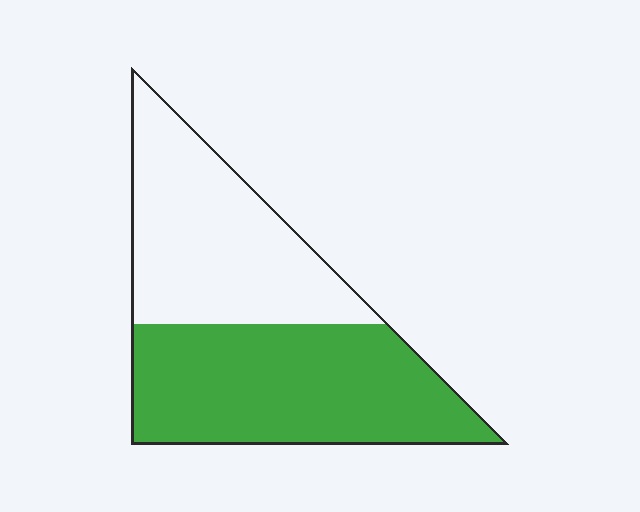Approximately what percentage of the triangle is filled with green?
Approximately 55%.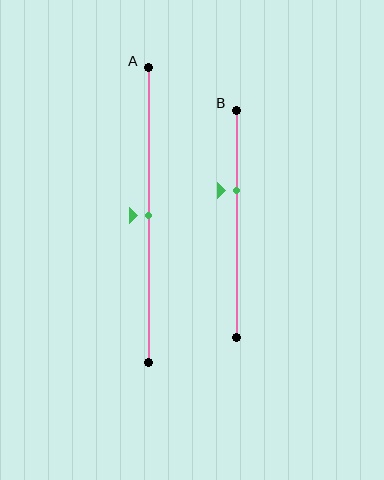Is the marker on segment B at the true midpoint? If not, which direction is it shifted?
No, the marker on segment B is shifted upward by about 15% of the segment length.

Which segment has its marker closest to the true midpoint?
Segment A has its marker closest to the true midpoint.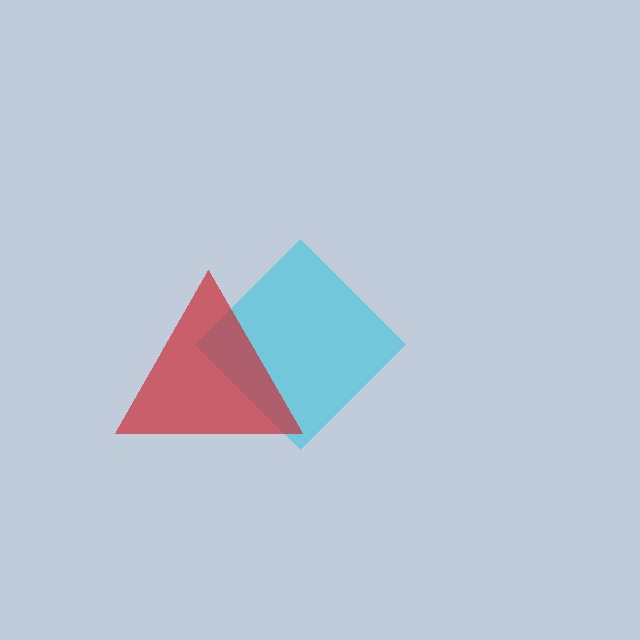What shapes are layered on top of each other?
The layered shapes are: a cyan diamond, a red triangle.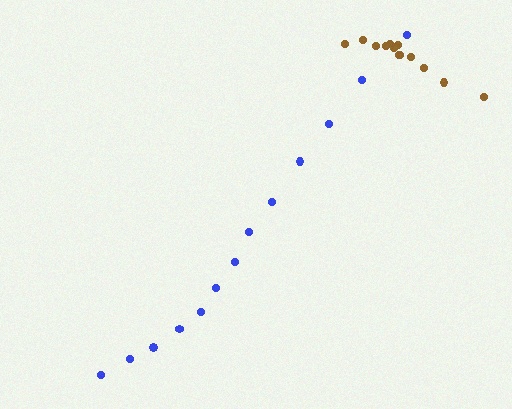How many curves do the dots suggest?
There are 2 distinct paths.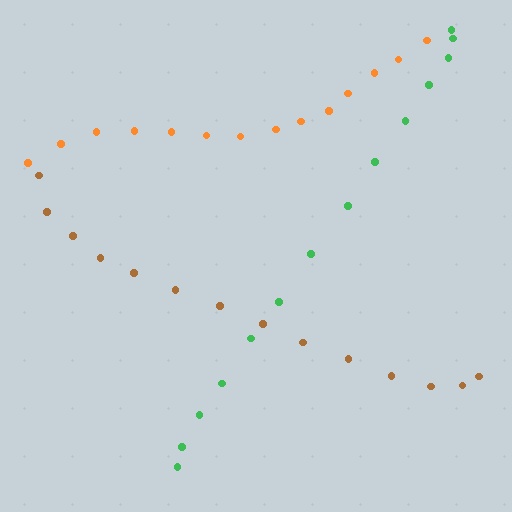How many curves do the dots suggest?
There are 3 distinct paths.